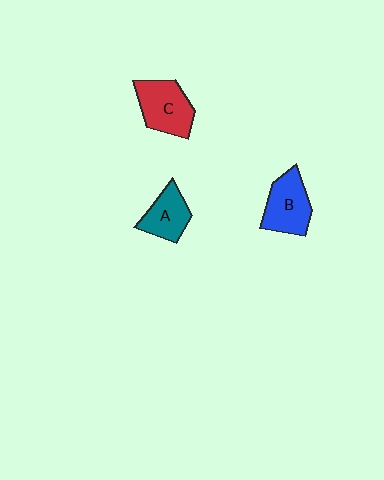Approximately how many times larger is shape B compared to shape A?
Approximately 1.3 times.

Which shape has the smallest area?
Shape A (teal).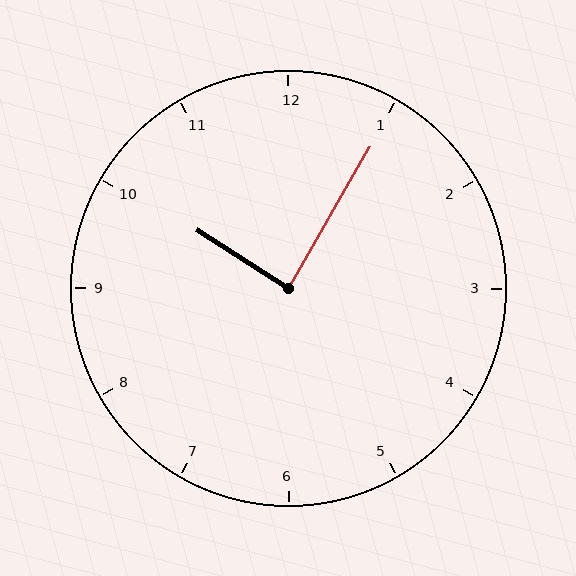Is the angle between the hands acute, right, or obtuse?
It is right.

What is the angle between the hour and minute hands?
Approximately 88 degrees.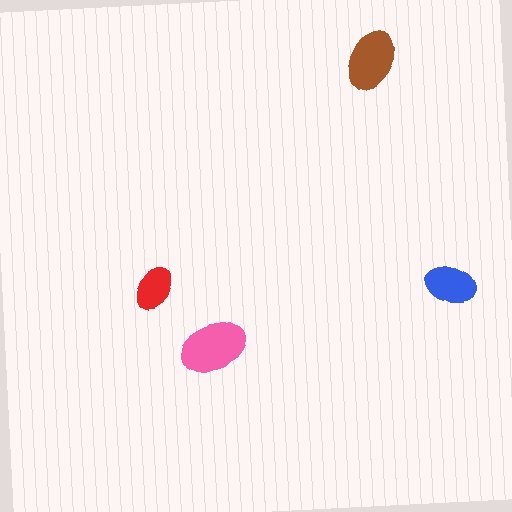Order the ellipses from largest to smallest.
the pink one, the brown one, the blue one, the red one.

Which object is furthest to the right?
The blue ellipse is rightmost.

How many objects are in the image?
There are 4 objects in the image.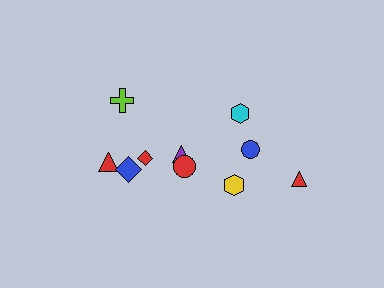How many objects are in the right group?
There are 4 objects.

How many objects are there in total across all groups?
There are 10 objects.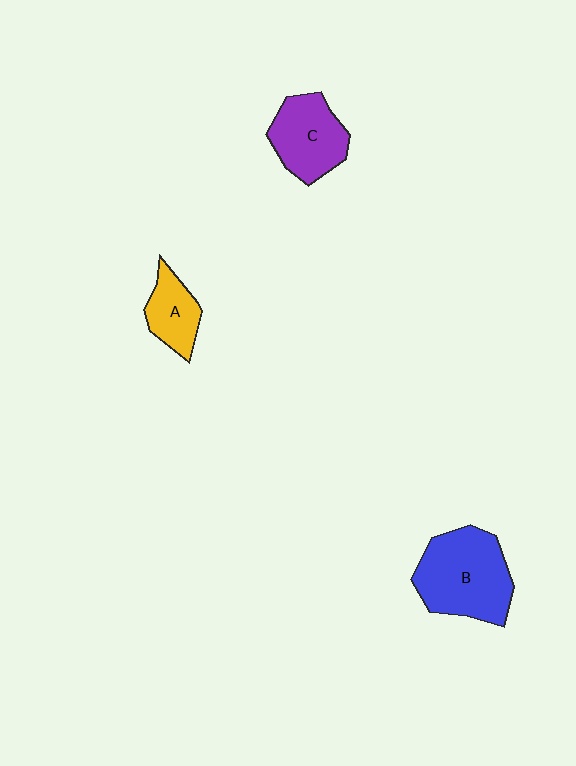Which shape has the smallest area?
Shape A (yellow).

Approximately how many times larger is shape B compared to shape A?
Approximately 2.1 times.